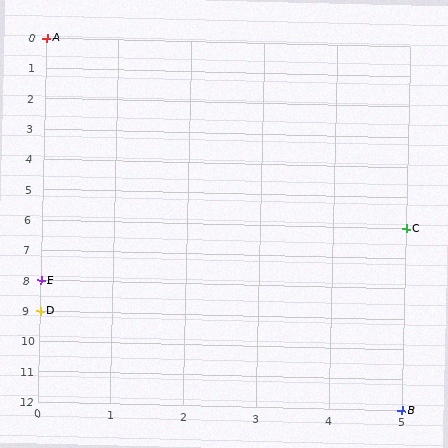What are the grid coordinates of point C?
Point C is at grid coordinates (5, 6).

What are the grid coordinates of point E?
Point E is at grid coordinates (0, 8).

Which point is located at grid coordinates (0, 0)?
Point A is at (0, 0).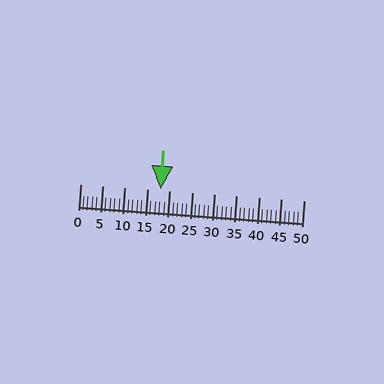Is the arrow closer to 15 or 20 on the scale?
The arrow is closer to 20.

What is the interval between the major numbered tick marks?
The major tick marks are spaced 5 units apart.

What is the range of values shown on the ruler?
The ruler shows values from 0 to 50.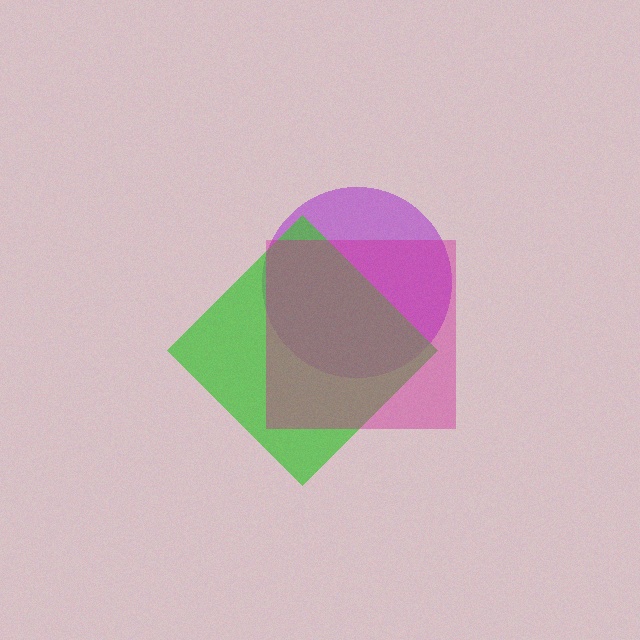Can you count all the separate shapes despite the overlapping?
Yes, there are 3 separate shapes.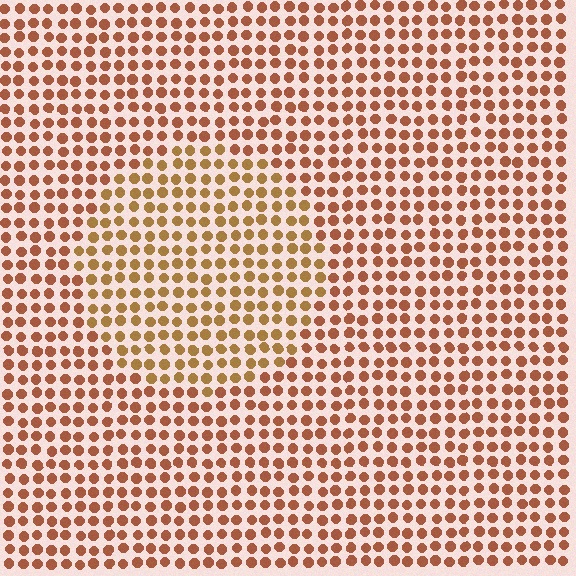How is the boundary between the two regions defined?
The boundary is defined purely by a slight shift in hue (about 21 degrees). Spacing, size, and orientation are identical on both sides.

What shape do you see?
I see a circle.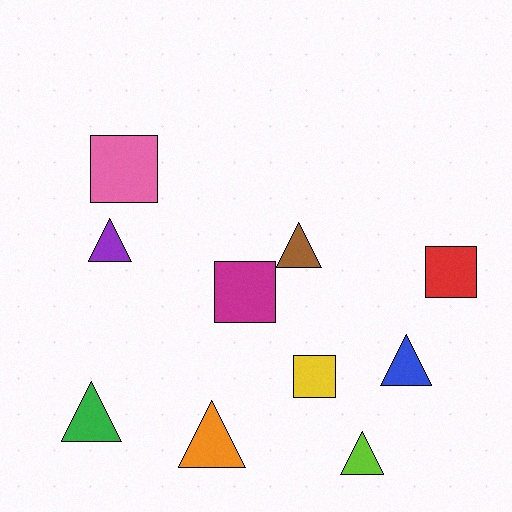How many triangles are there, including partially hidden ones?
There are 6 triangles.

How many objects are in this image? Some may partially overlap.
There are 10 objects.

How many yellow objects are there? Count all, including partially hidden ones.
There is 1 yellow object.